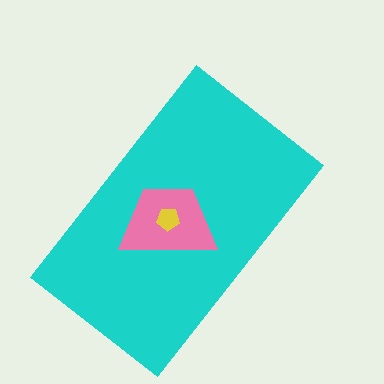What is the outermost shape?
The cyan rectangle.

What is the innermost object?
The yellow pentagon.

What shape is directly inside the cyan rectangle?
The pink trapezoid.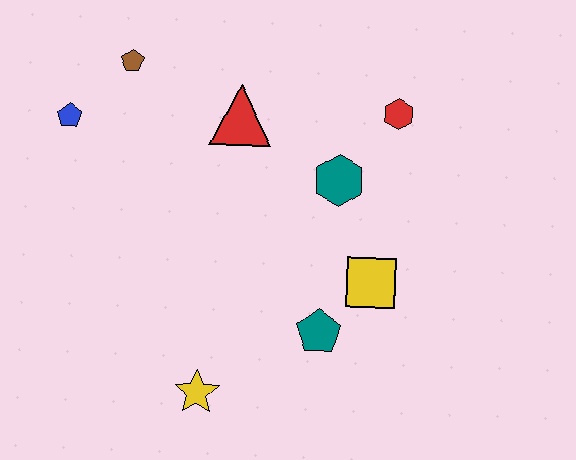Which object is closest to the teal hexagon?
The red hexagon is closest to the teal hexagon.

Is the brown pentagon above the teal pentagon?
Yes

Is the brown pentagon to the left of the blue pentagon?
No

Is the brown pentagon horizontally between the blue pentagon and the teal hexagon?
Yes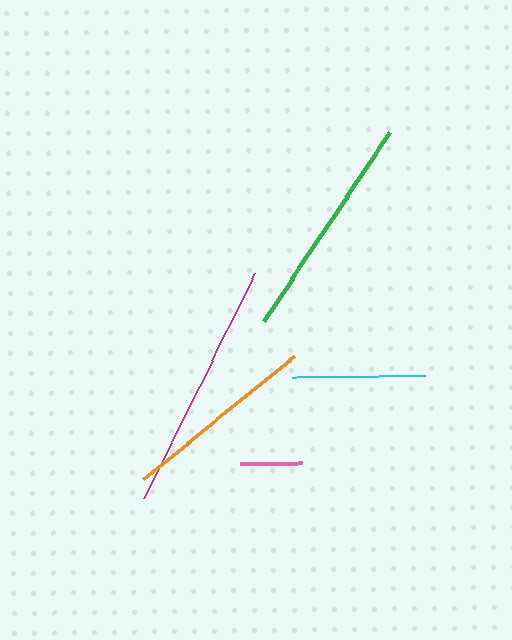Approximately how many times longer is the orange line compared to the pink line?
The orange line is approximately 3.2 times the length of the pink line.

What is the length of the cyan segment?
The cyan segment is approximately 133 pixels long.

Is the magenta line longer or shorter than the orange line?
The magenta line is longer than the orange line.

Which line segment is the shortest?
The pink line is the shortest at approximately 62 pixels.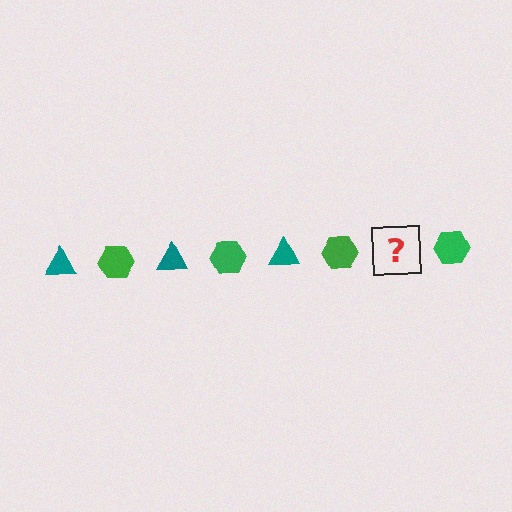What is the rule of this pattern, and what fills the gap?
The rule is that the pattern alternates between teal triangle and green hexagon. The gap should be filled with a teal triangle.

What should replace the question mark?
The question mark should be replaced with a teal triangle.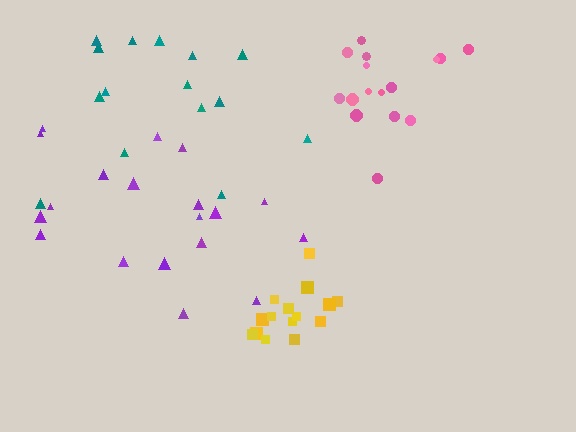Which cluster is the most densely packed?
Yellow.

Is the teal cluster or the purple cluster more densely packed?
Purple.